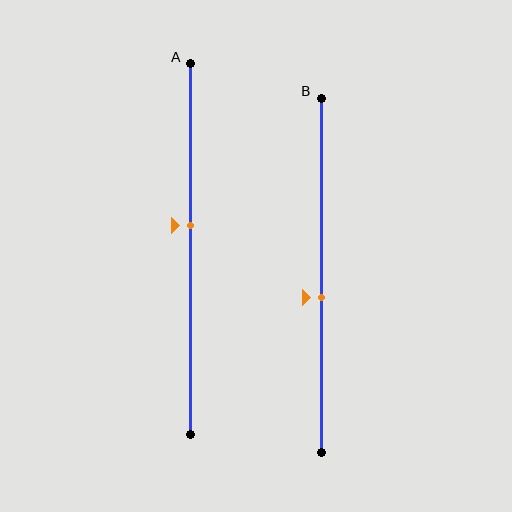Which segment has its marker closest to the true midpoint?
Segment A has its marker closest to the true midpoint.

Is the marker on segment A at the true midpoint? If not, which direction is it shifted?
No, the marker on segment A is shifted upward by about 6% of the segment length.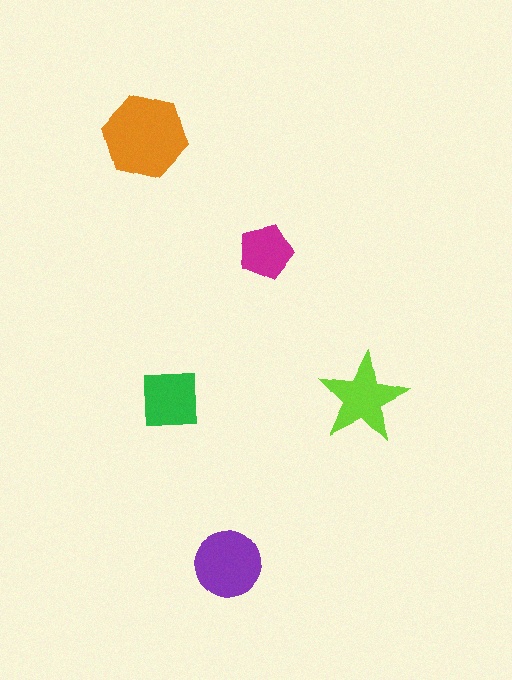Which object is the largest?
The orange hexagon.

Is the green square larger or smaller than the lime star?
Smaller.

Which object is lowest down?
The purple circle is bottommost.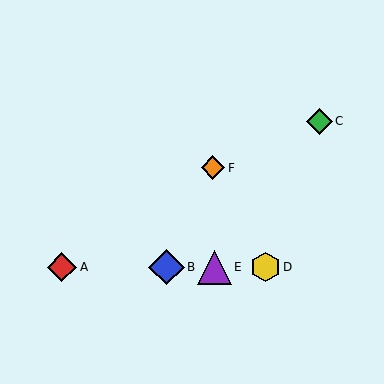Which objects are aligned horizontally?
Objects A, B, D, E are aligned horizontally.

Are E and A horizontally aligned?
Yes, both are at y≈267.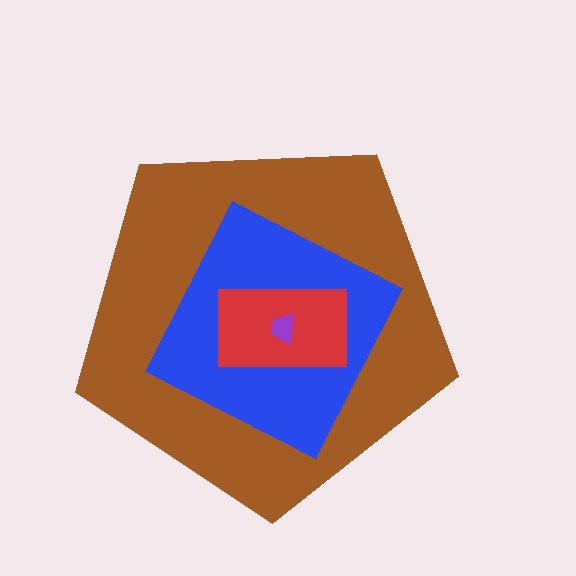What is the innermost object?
The purple trapezoid.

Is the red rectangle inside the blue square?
Yes.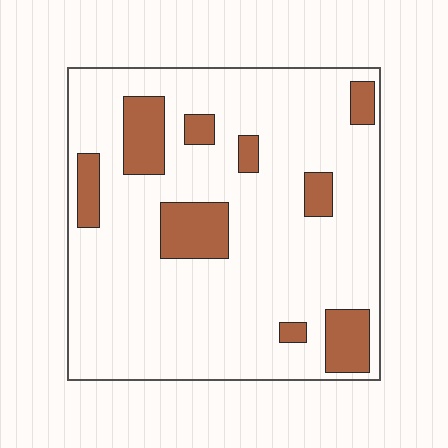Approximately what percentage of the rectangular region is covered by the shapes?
Approximately 15%.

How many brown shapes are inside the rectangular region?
9.